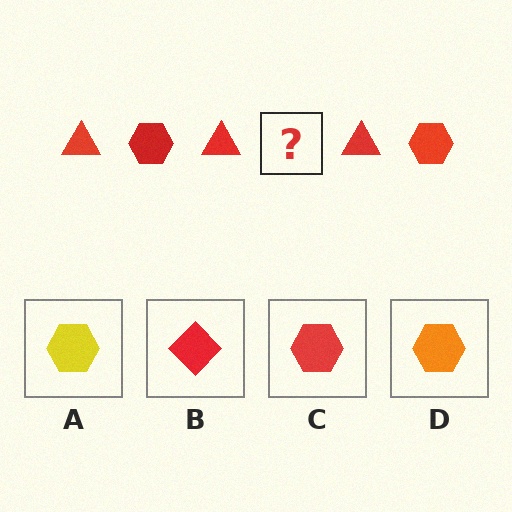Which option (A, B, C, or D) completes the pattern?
C.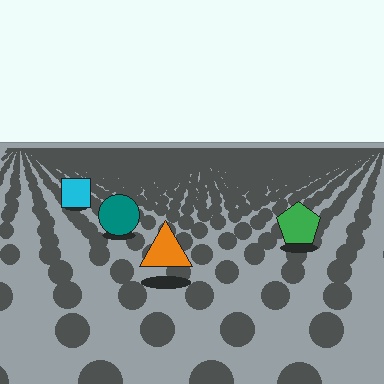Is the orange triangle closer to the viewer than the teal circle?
Yes. The orange triangle is closer — you can tell from the texture gradient: the ground texture is coarser near it.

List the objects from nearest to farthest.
From nearest to farthest: the orange triangle, the green pentagon, the teal circle, the cyan square.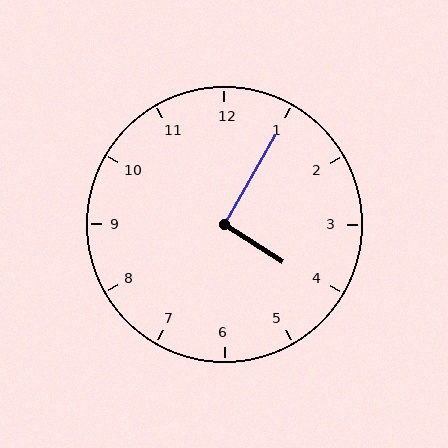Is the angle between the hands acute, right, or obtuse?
It is right.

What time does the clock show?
4:05.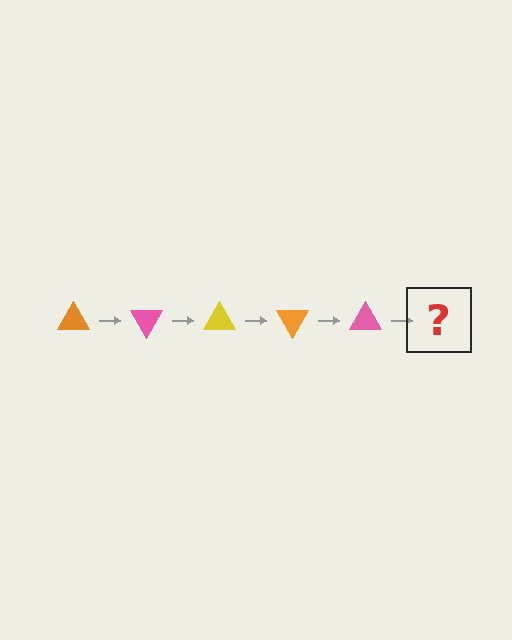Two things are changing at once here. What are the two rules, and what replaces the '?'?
The two rules are that it rotates 60 degrees each step and the color cycles through orange, pink, and yellow. The '?' should be a yellow triangle, rotated 300 degrees from the start.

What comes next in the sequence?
The next element should be a yellow triangle, rotated 300 degrees from the start.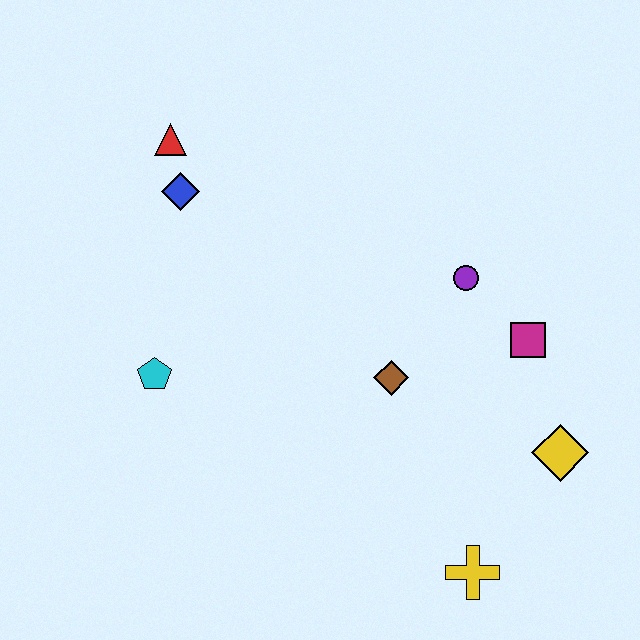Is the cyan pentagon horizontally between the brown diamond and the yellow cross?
No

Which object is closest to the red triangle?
The blue diamond is closest to the red triangle.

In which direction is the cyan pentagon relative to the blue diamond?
The cyan pentagon is below the blue diamond.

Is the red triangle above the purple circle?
Yes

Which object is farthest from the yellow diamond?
The red triangle is farthest from the yellow diamond.